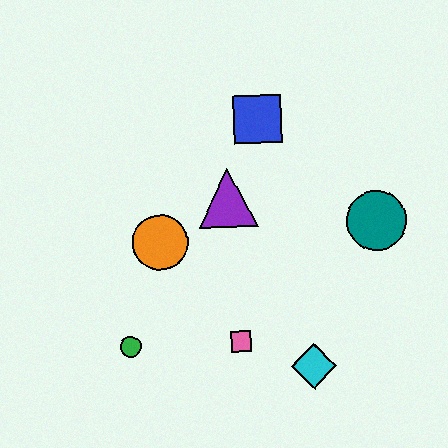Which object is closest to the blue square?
The purple triangle is closest to the blue square.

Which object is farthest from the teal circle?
The green circle is farthest from the teal circle.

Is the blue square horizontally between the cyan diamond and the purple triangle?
Yes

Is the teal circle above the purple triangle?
No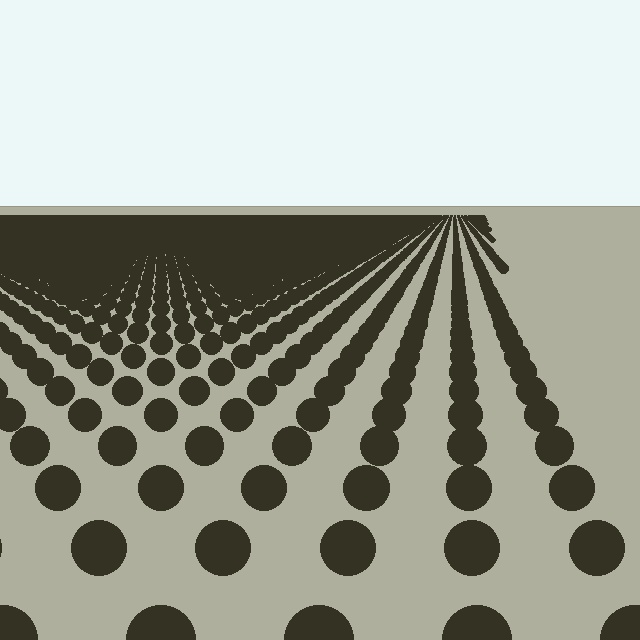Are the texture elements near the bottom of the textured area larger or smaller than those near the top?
Larger. Near the bottom, elements are closer to the viewer and appear at a bigger on-screen size.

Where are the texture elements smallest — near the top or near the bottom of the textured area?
Near the top.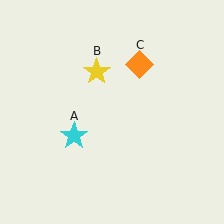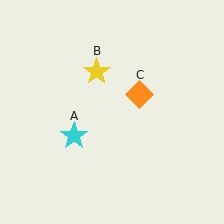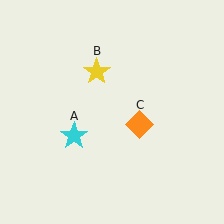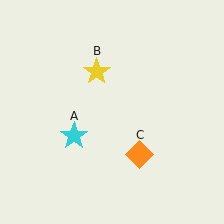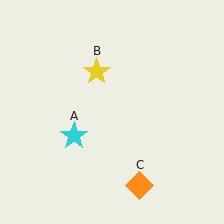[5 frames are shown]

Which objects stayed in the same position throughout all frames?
Cyan star (object A) and yellow star (object B) remained stationary.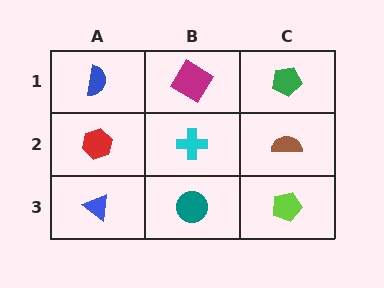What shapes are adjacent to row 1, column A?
A red hexagon (row 2, column A), a magenta diamond (row 1, column B).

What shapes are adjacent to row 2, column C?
A green pentagon (row 1, column C), a lime pentagon (row 3, column C), a cyan cross (row 2, column B).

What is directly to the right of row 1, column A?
A magenta diamond.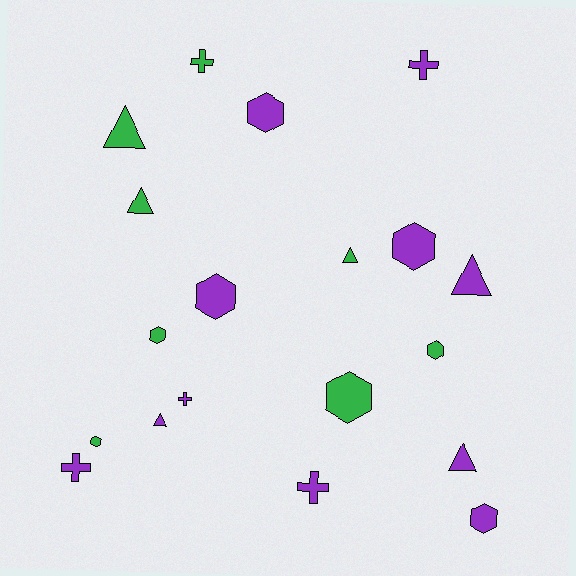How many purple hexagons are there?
There are 4 purple hexagons.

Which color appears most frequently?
Purple, with 11 objects.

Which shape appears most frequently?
Hexagon, with 8 objects.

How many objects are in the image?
There are 19 objects.